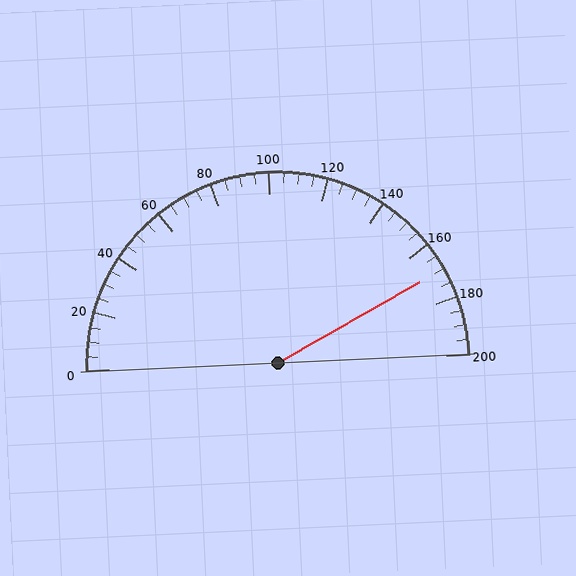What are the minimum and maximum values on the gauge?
The gauge ranges from 0 to 200.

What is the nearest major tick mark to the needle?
The nearest major tick mark is 160.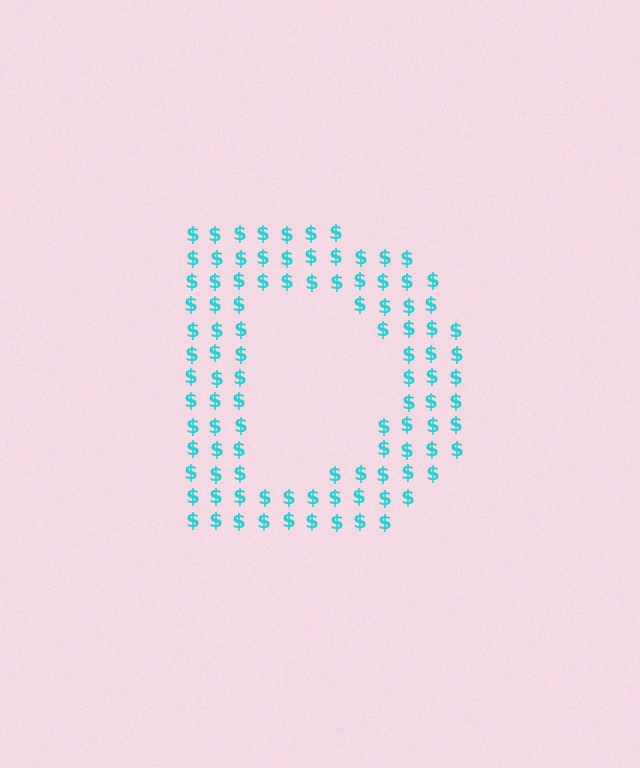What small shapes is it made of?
It is made of small dollar signs.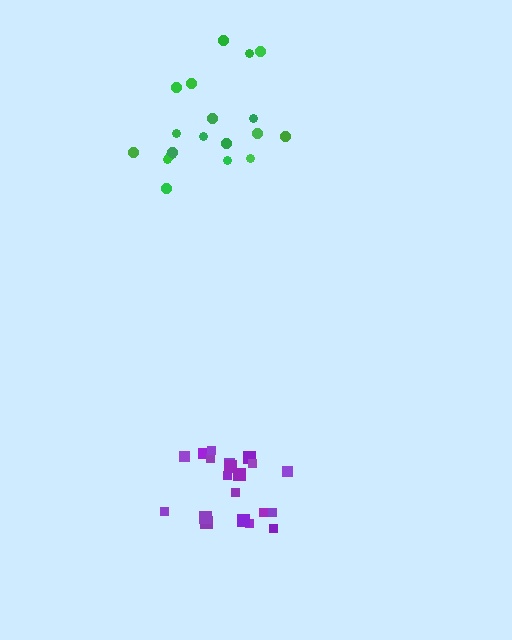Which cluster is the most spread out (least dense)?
Green.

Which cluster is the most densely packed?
Purple.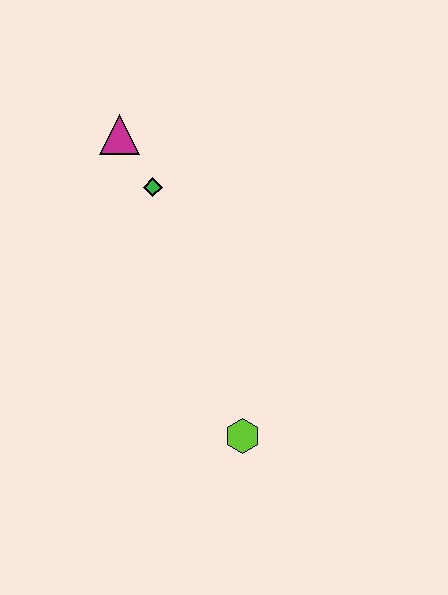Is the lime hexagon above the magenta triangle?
No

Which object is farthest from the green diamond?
The lime hexagon is farthest from the green diamond.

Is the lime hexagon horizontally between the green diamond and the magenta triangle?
No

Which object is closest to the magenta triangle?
The green diamond is closest to the magenta triangle.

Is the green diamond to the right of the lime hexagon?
No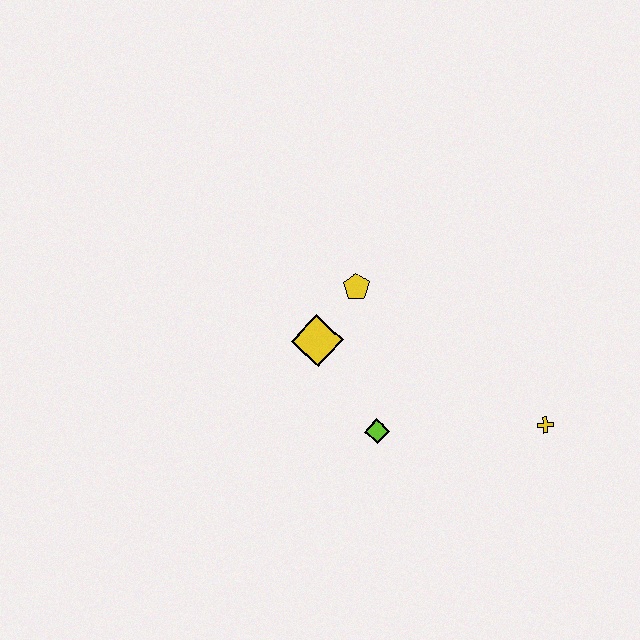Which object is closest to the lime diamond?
The yellow diamond is closest to the lime diamond.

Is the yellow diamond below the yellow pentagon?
Yes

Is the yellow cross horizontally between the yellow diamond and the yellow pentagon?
No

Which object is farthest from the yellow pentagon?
The yellow cross is farthest from the yellow pentagon.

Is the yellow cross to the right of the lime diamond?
Yes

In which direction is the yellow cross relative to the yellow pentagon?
The yellow cross is to the right of the yellow pentagon.